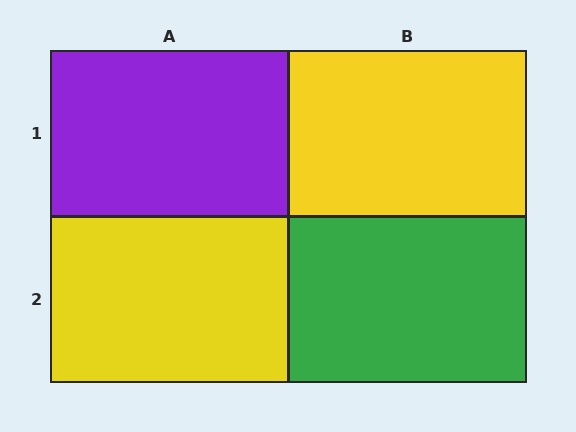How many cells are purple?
1 cell is purple.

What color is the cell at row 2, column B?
Green.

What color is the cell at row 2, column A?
Yellow.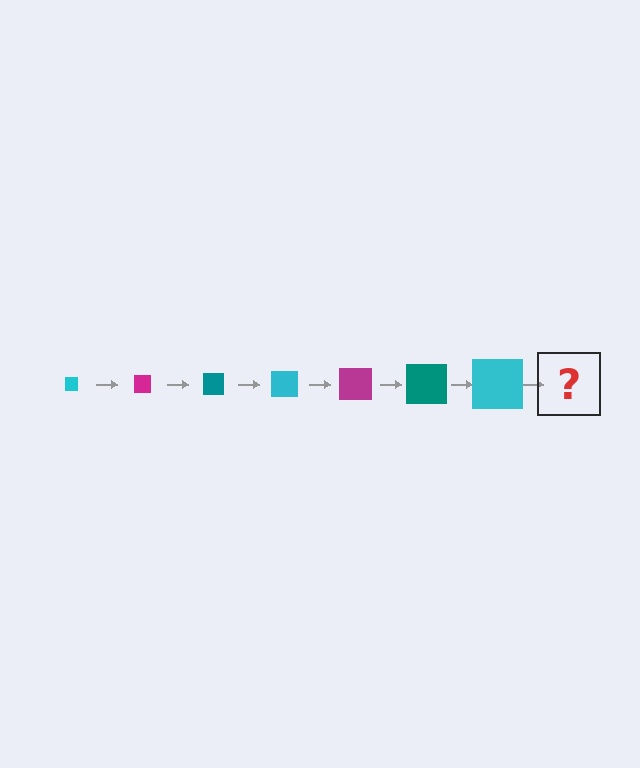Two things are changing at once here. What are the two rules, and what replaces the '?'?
The two rules are that the square grows larger each step and the color cycles through cyan, magenta, and teal. The '?' should be a magenta square, larger than the previous one.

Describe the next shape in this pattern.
It should be a magenta square, larger than the previous one.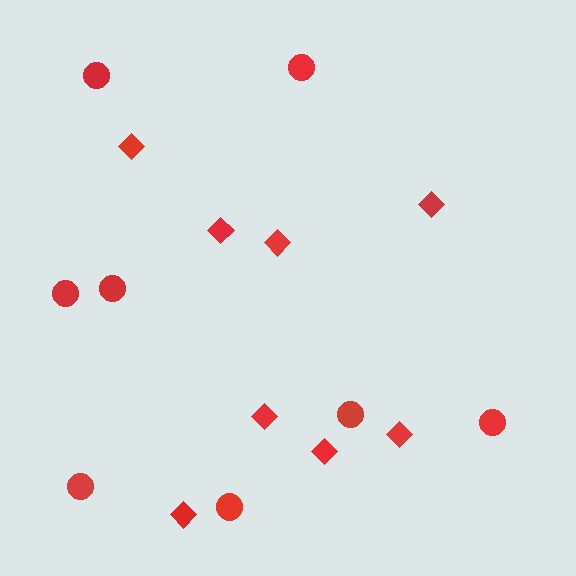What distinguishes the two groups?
There are 2 groups: one group of diamonds (8) and one group of circles (8).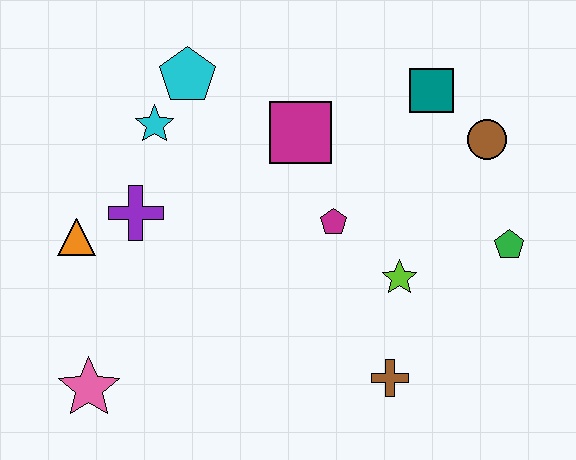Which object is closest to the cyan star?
The cyan pentagon is closest to the cyan star.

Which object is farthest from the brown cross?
The cyan pentagon is farthest from the brown cross.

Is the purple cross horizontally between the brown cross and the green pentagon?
No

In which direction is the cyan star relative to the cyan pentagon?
The cyan star is below the cyan pentagon.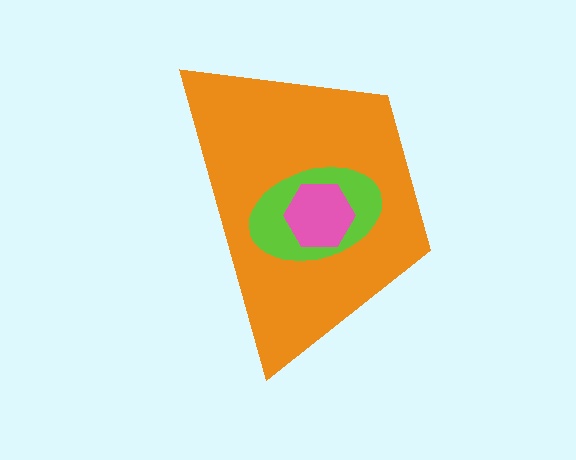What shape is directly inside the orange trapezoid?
The lime ellipse.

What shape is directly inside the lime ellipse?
The pink hexagon.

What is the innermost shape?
The pink hexagon.